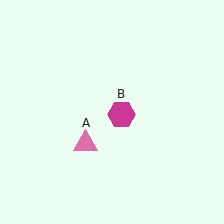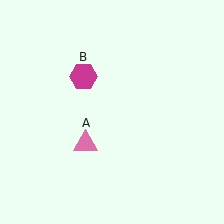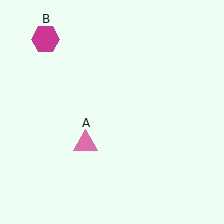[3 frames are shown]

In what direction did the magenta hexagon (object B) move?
The magenta hexagon (object B) moved up and to the left.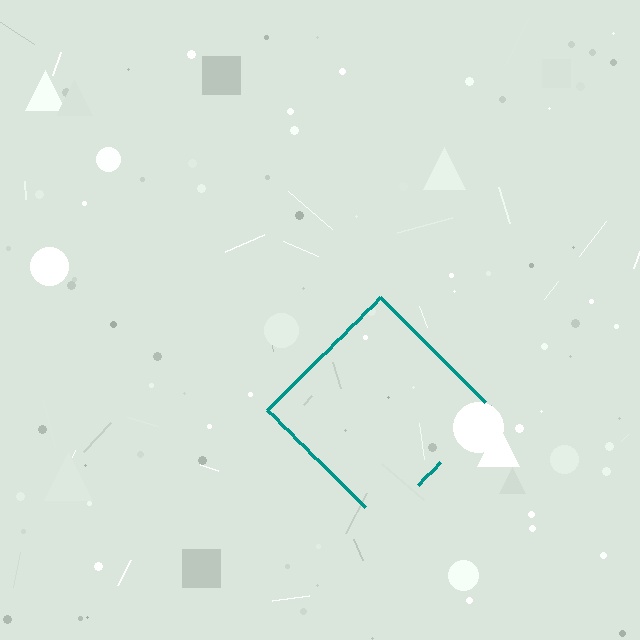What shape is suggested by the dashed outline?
The dashed outline suggests a diamond.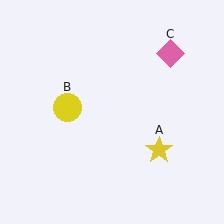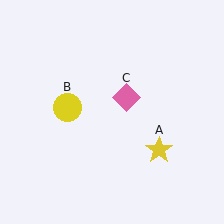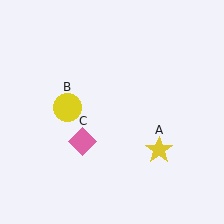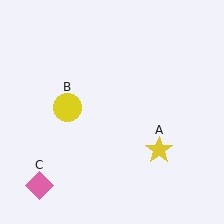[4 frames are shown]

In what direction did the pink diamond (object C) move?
The pink diamond (object C) moved down and to the left.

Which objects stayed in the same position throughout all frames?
Yellow star (object A) and yellow circle (object B) remained stationary.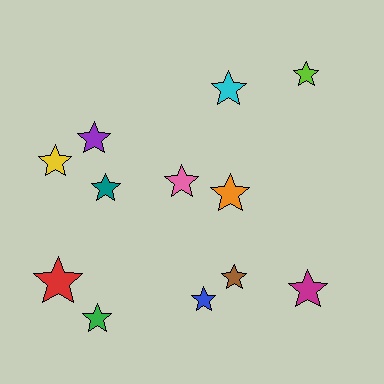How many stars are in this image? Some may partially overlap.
There are 12 stars.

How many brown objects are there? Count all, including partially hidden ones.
There is 1 brown object.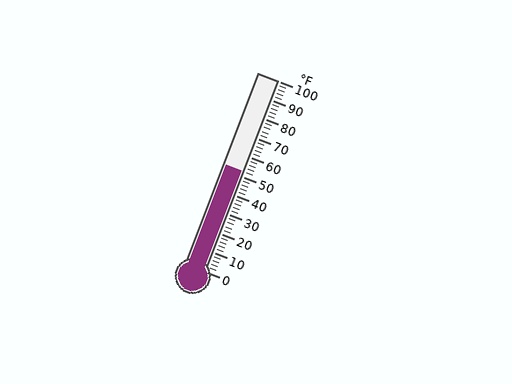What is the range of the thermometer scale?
The thermometer scale ranges from 0°F to 100°F.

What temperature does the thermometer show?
The thermometer shows approximately 52°F.